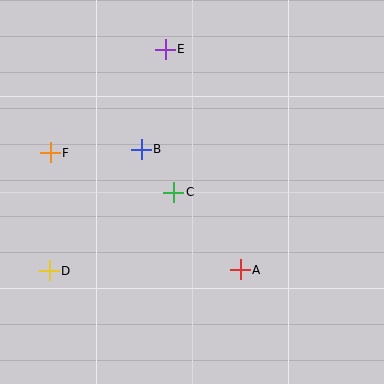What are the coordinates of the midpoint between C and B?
The midpoint between C and B is at (157, 171).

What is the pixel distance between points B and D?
The distance between B and D is 152 pixels.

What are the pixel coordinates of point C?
Point C is at (174, 192).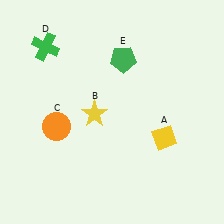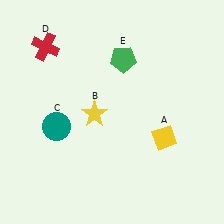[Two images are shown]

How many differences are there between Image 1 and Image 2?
There are 2 differences between the two images.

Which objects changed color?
C changed from orange to teal. D changed from green to red.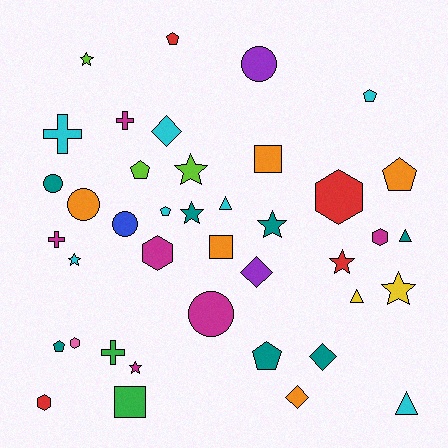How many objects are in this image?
There are 40 objects.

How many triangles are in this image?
There are 4 triangles.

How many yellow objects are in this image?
There are 2 yellow objects.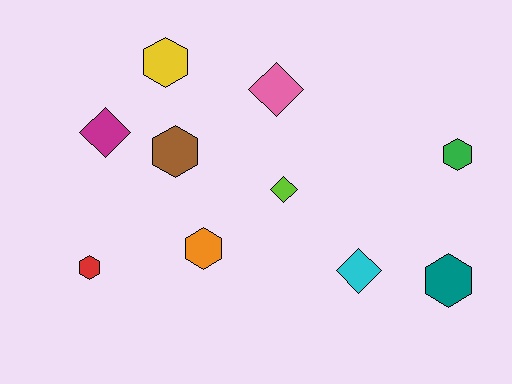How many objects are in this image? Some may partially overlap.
There are 10 objects.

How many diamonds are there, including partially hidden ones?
There are 4 diamonds.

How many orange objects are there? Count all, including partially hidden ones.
There is 1 orange object.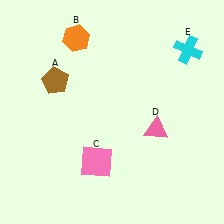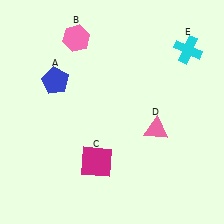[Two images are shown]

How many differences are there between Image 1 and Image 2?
There are 3 differences between the two images.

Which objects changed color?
A changed from brown to blue. B changed from orange to pink. C changed from pink to magenta.